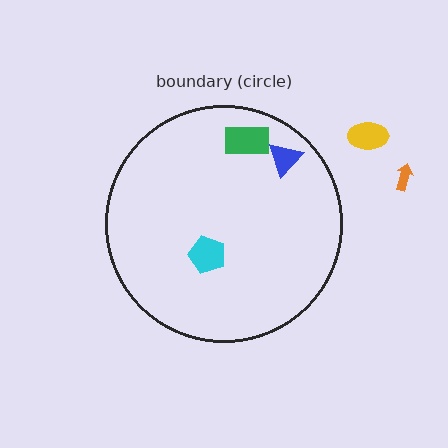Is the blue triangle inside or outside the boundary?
Inside.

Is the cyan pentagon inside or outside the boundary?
Inside.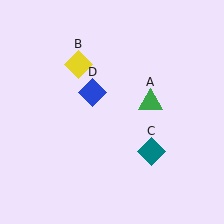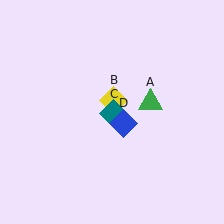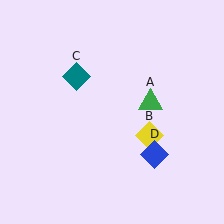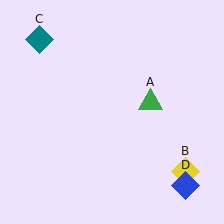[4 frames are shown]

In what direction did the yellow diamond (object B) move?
The yellow diamond (object B) moved down and to the right.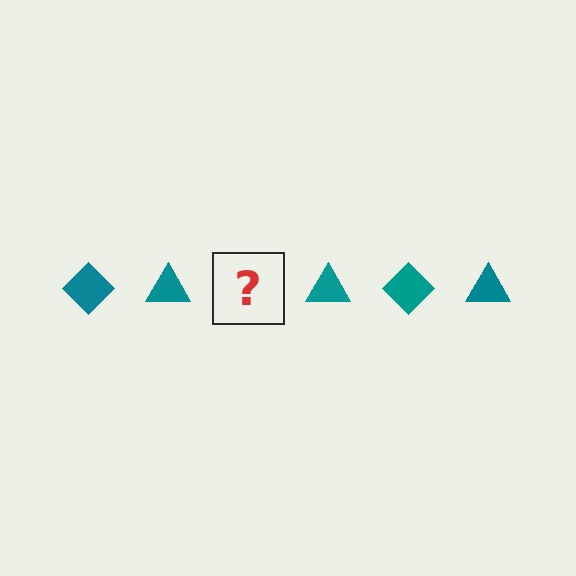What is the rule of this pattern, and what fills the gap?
The rule is that the pattern cycles through diamond, triangle shapes in teal. The gap should be filled with a teal diamond.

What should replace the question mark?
The question mark should be replaced with a teal diamond.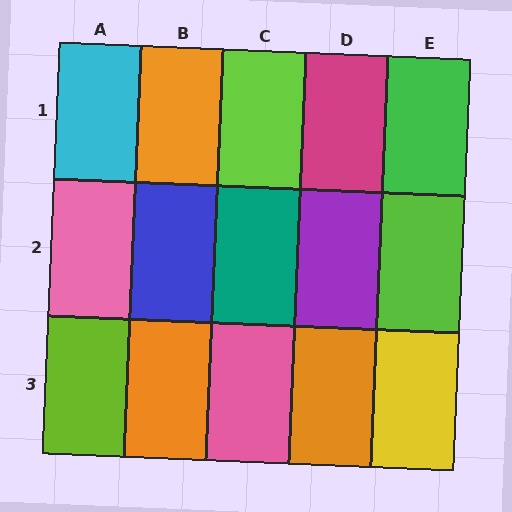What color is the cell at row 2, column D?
Purple.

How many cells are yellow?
1 cell is yellow.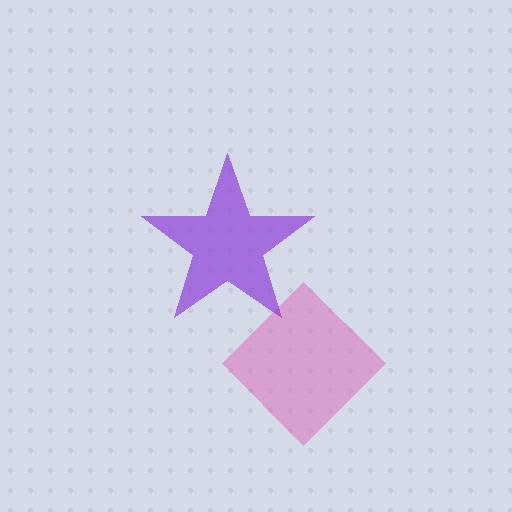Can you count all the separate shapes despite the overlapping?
Yes, there are 2 separate shapes.